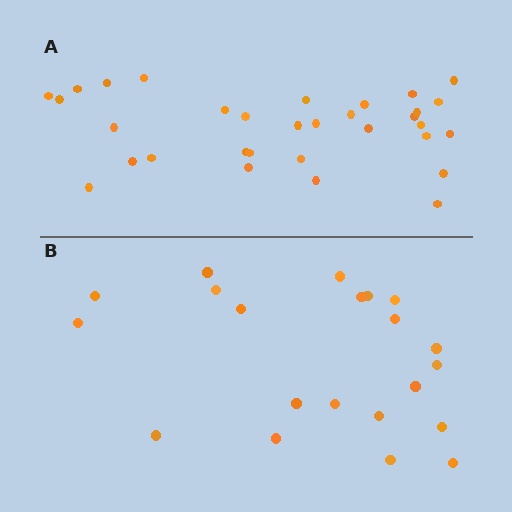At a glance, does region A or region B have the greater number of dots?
Region A (the top region) has more dots.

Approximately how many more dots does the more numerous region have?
Region A has roughly 12 or so more dots than region B.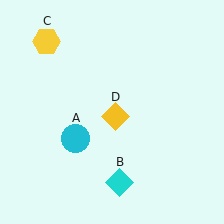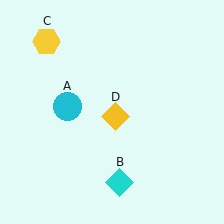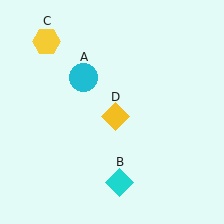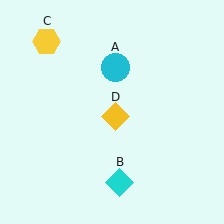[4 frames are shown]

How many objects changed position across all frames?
1 object changed position: cyan circle (object A).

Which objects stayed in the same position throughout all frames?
Cyan diamond (object B) and yellow hexagon (object C) and yellow diamond (object D) remained stationary.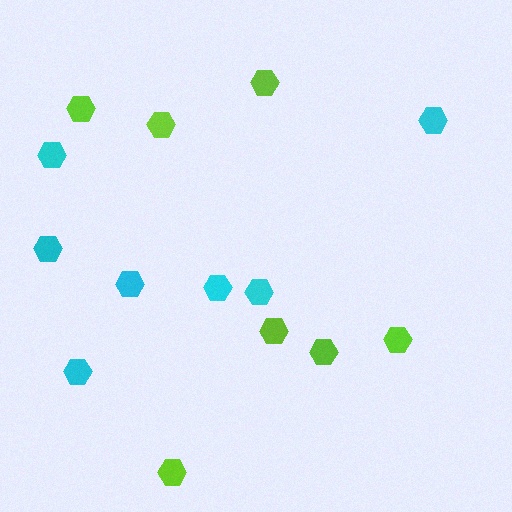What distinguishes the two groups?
There are 2 groups: one group of lime hexagons (7) and one group of cyan hexagons (7).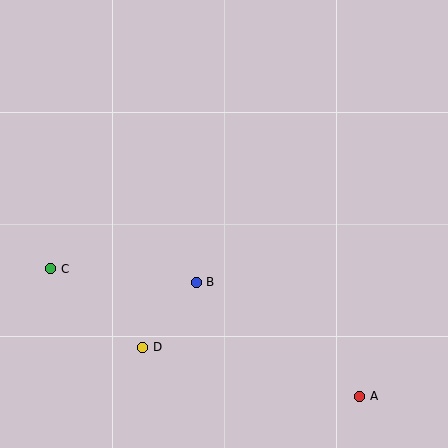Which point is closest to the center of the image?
Point B at (196, 282) is closest to the center.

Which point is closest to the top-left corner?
Point C is closest to the top-left corner.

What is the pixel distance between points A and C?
The distance between A and C is 334 pixels.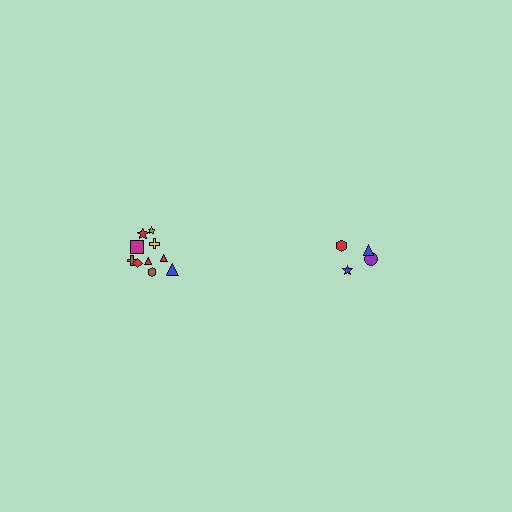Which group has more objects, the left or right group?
The left group.